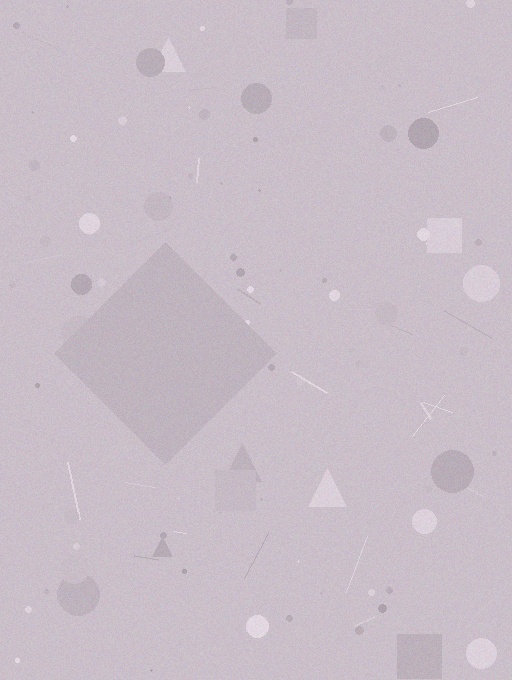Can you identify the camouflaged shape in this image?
The camouflaged shape is a diamond.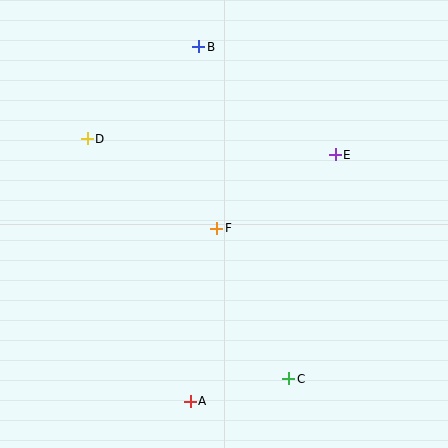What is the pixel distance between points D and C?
The distance between D and C is 313 pixels.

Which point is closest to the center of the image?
Point F at (217, 228) is closest to the center.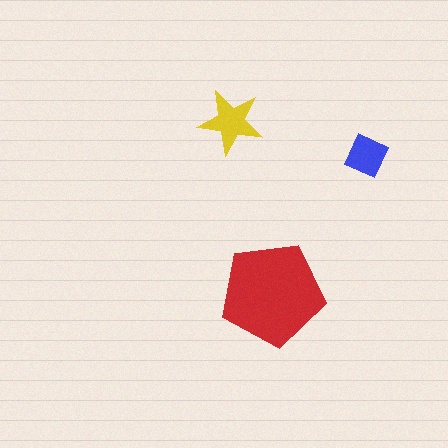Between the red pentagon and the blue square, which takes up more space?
The red pentagon.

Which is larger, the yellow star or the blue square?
The yellow star.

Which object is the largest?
The red pentagon.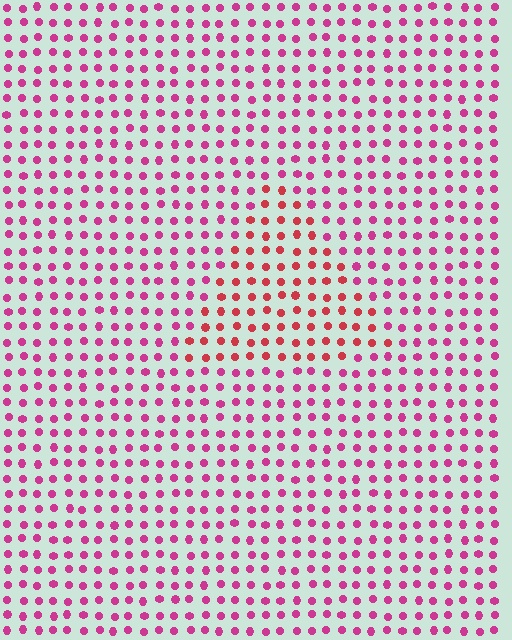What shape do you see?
I see a triangle.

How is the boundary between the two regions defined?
The boundary is defined purely by a slight shift in hue (about 31 degrees). Spacing, size, and orientation are identical on both sides.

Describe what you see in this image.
The image is filled with small magenta elements in a uniform arrangement. A triangle-shaped region is visible where the elements are tinted to a slightly different hue, forming a subtle color boundary.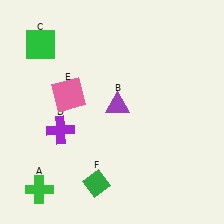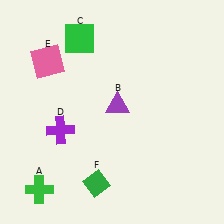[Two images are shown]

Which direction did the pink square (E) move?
The pink square (E) moved up.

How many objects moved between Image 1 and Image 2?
2 objects moved between the two images.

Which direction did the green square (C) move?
The green square (C) moved right.